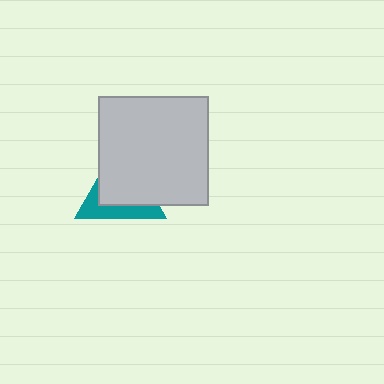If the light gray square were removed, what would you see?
You would see the complete teal triangle.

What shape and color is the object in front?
The object in front is a light gray square.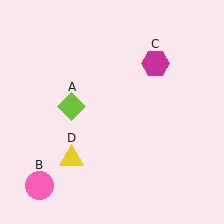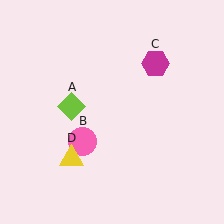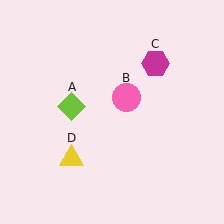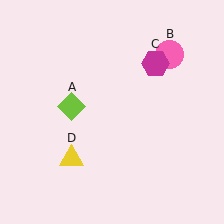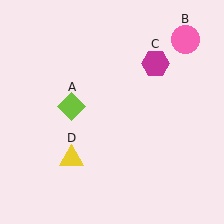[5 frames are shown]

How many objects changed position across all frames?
1 object changed position: pink circle (object B).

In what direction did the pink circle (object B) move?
The pink circle (object B) moved up and to the right.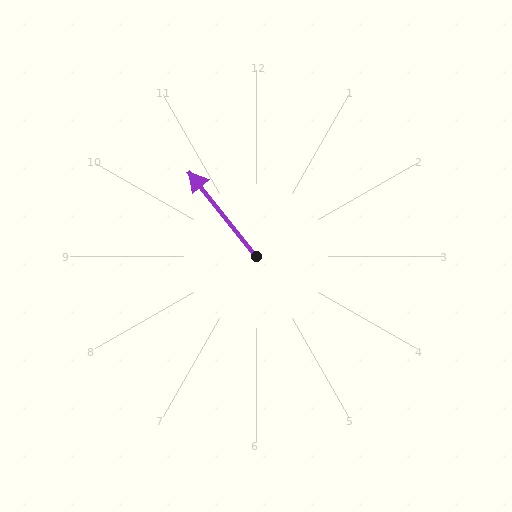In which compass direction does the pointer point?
Northwest.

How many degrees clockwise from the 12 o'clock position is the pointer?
Approximately 322 degrees.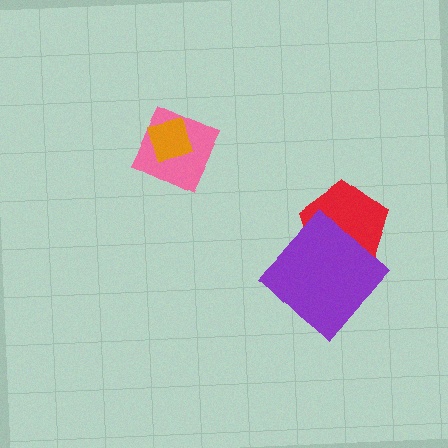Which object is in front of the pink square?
The orange square is in front of the pink square.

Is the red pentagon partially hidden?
Yes, it is partially covered by another shape.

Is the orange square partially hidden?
No, no other shape covers it.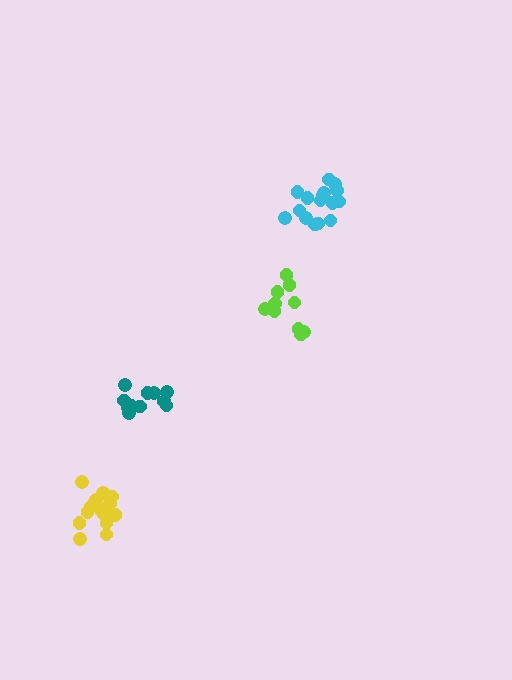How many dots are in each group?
Group 1: 16 dots, Group 2: 10 dots, Group 3: 16 dots, Group 4: 11 dots (53 total).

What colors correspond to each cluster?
The clusters are colored: cyan, lime, yellow, teal.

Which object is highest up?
The cyan cluster is topmost.